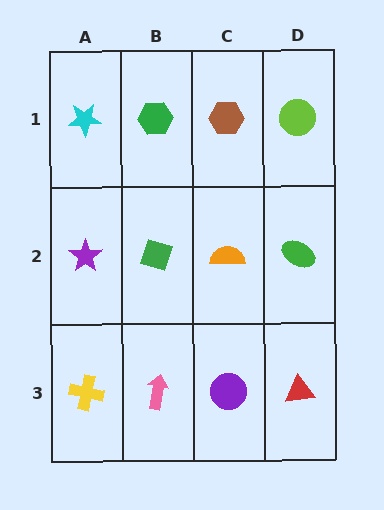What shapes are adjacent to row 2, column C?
A brown hexagon (row 1, column C), a purple circle (row 3, column C), a green diamond (row 2, column B), a green ellipse (row 2, column D).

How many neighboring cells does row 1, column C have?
3.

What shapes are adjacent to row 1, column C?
An orange semicircle (row 2, column C), a green hexagon (row 1, column B), a lime circle (row 1, column D).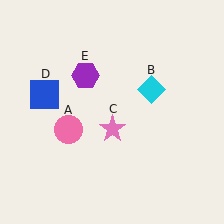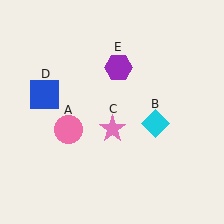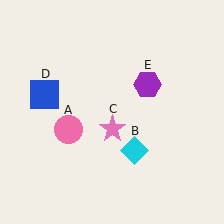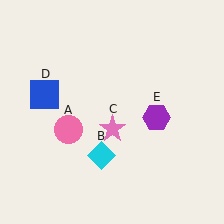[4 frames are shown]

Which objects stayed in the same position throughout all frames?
Pink circle (object A) and pink star (object C) and blue square (object D) remained stationary.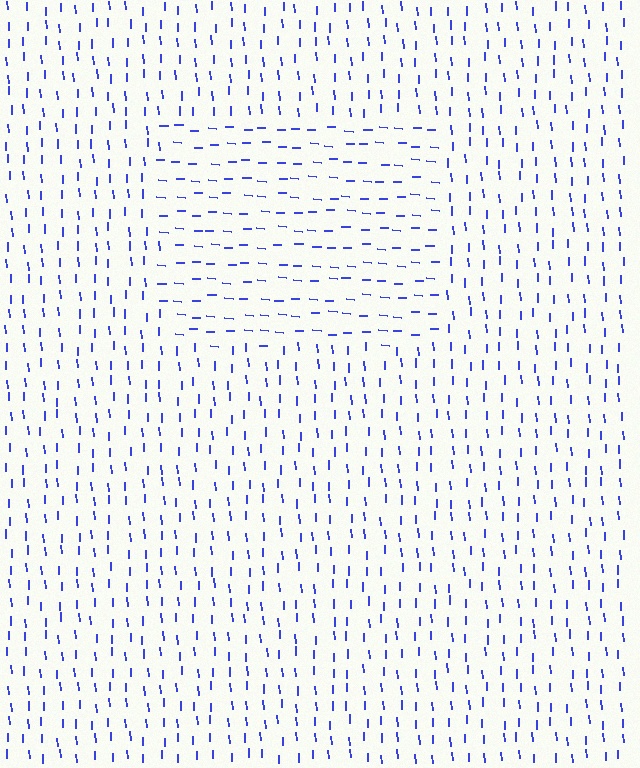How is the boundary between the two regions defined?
The boundary is defined purely by a change in line orientation (approximately 84 degrees difference). All lines are the same color and thickness.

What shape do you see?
I see a rectangle.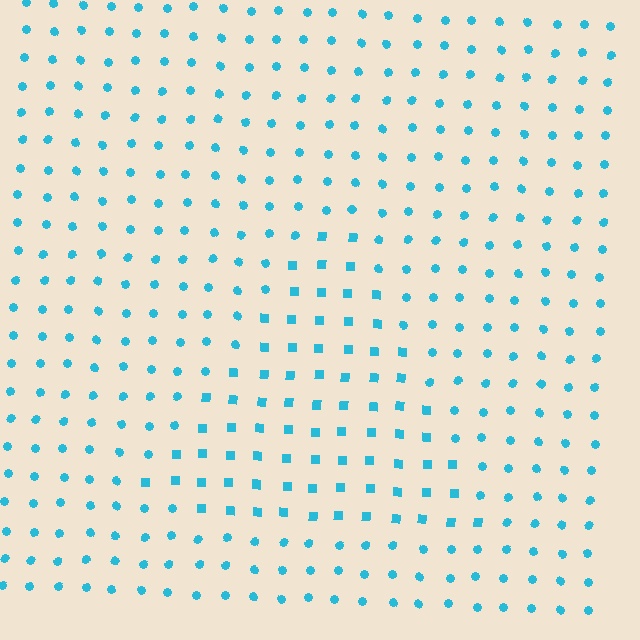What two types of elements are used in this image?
The image uses squares inside the triangle region and circles outside it.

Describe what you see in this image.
The image is filled with small cyan elements arranged in a uniform grid. A triangle-shaped region contains squares, while the surrounding area contains circles. The boundary is defined purely by the change in element shape.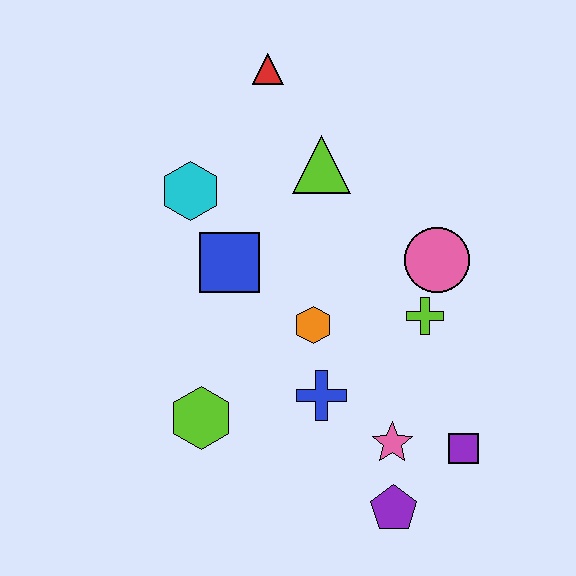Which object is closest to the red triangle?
The lime triangle is closest to the red triangle.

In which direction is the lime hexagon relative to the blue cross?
The lime hexagon is to the left of the blue cross.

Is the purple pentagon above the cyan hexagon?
No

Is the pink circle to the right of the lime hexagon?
Yes